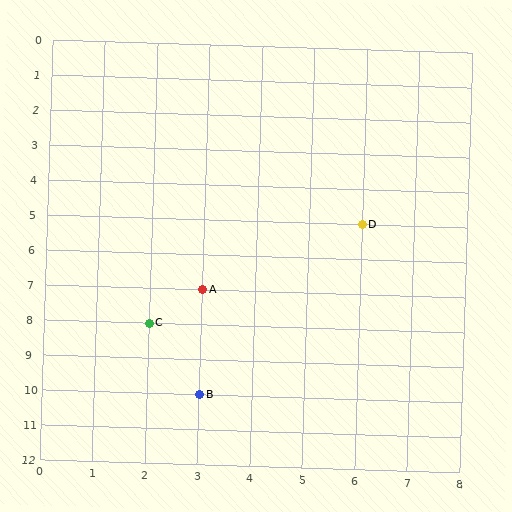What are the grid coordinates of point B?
Point B is at grid coordinates (3, 10).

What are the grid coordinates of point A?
Point A is at grid coordinates (3, 7).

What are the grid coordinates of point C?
Point C is at grid coordinates (2, 8).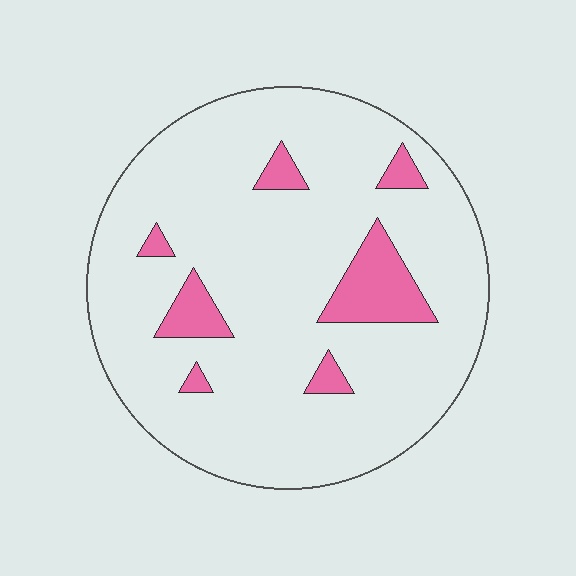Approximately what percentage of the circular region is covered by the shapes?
Approximately 10%.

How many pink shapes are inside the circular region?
7.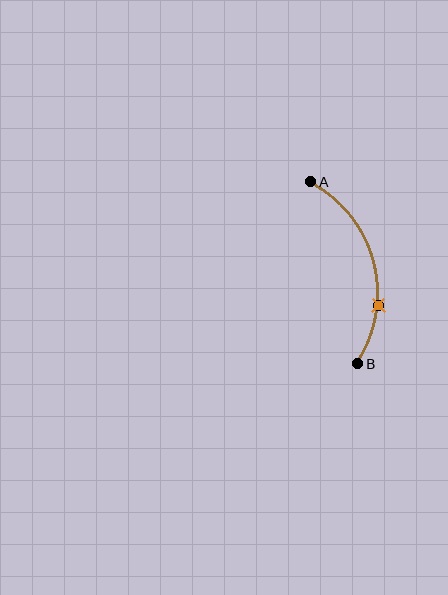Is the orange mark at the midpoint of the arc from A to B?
No. The orange mark lies on the arc but is closer to endpoint B. The arc midpoint would be at the point on the curve equidistant along the arc from both A and B.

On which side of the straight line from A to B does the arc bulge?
The arc bulges to the right of the straight line connecting A and B.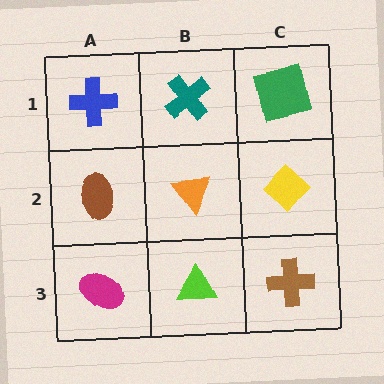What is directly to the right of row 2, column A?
An orange triangle.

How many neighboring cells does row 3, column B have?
3.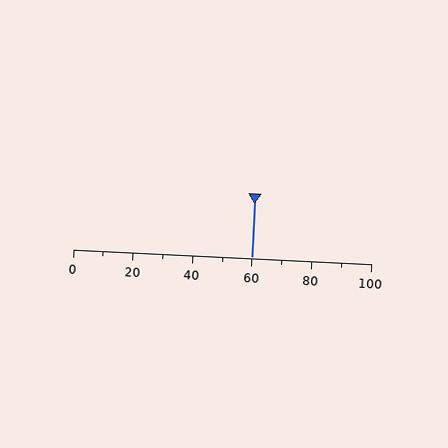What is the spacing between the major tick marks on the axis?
The major ticks are spaced 20 apart.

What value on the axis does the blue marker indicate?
The marker indicates approximately 60.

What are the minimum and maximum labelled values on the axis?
The axis runs from 0 to 100.